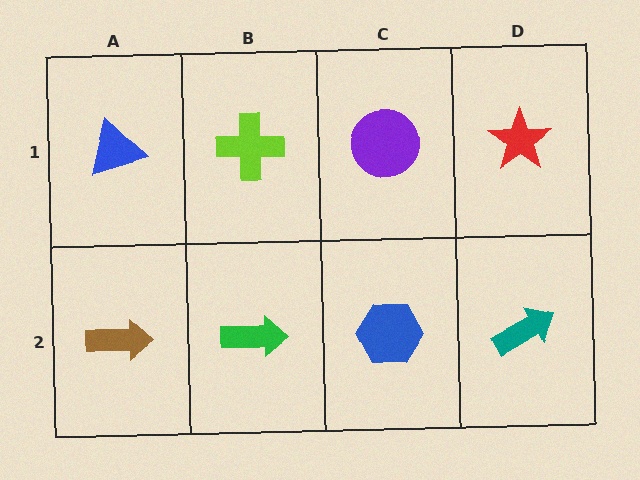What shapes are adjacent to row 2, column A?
A blue triangle (row 1, column A), a green arrow (row 2, column B).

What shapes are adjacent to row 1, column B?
A green arrow (row 2, column B), a blue triangle (row 1, column A), a purple circle (row 1, column C).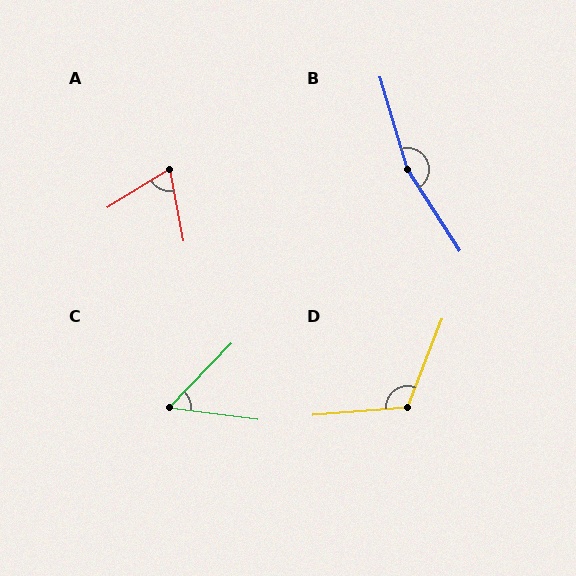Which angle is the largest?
B, at approximately 164 degrees.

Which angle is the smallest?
C, at approximately 53 degrees.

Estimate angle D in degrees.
Approximately 116 degrees.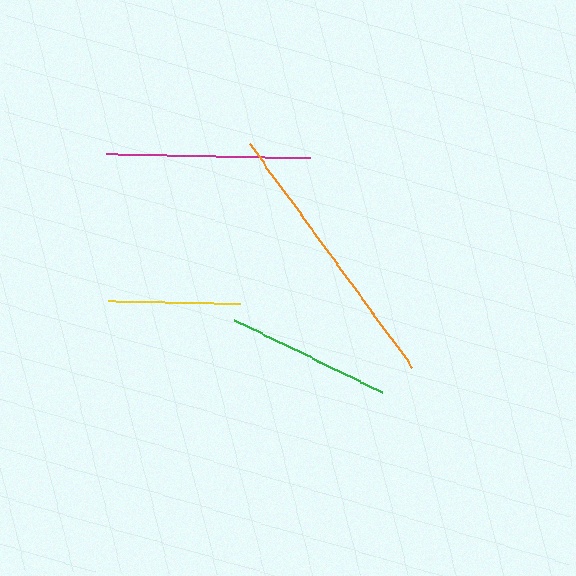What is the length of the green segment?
The green segment is approximately 164 pixels long.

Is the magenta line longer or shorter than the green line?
The magenta line is longer than the green line.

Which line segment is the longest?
The orange line is the longest at approximately 276 pixels.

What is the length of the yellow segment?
The yellow segment is approximately 132 pixels long.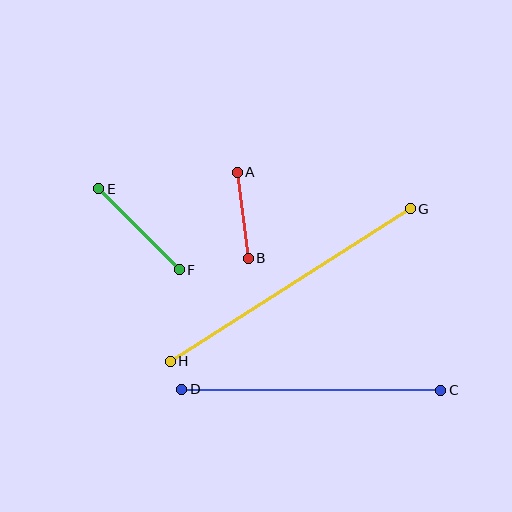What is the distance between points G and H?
The distance is approximately 284 pixels.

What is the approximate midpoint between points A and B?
The midpoint is at approximately (243, 215) pixels.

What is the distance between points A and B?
The distance is approximately 87 pixels.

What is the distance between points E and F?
The distance is approximately 115 pixels.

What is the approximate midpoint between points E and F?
The midpoint is at approximately (139, 229) pixels.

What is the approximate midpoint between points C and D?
The midpoint is at approximately (311, 390) pixels.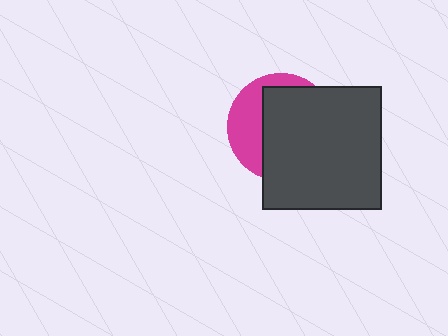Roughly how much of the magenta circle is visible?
A small part of it is visible (roughly 33%).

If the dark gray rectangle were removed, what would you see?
You would see the complete magenta circle.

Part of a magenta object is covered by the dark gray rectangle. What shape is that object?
It is a circle.